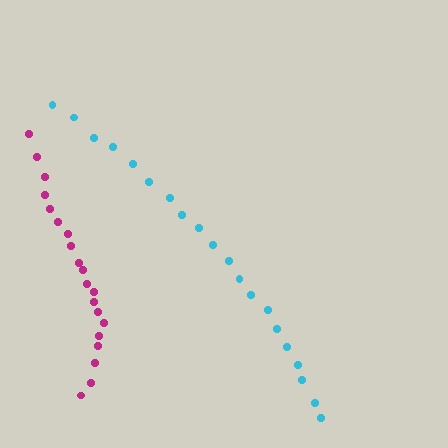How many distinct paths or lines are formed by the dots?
There are 2 distinct paths.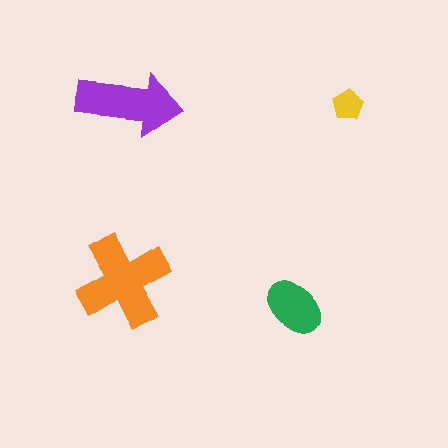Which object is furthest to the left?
The orange cross is leftmost.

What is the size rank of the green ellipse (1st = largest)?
3rd.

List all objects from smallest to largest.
The yellow pentagon, the green ellipse, the purple arrow, the orange cross.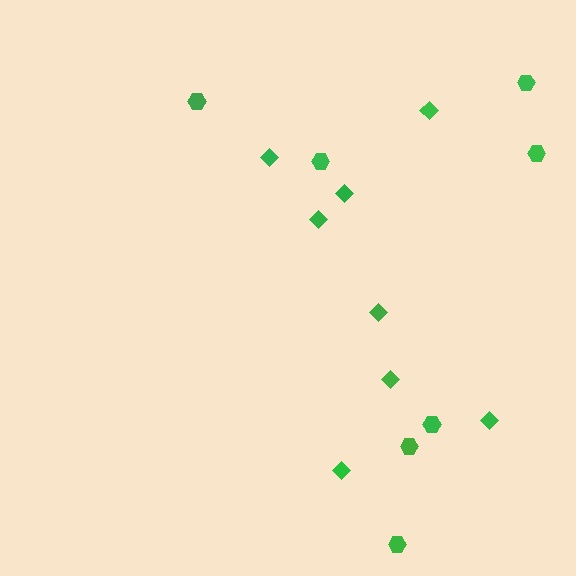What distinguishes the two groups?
There are 2 groups: one group of hexagons (7) and one group of diamonds (8).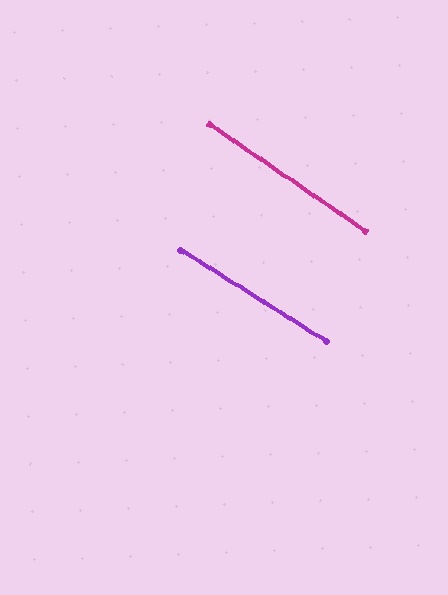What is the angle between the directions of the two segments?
Approximately 2 degrees.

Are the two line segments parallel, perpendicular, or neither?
Parallel — their directions differ by only 1.9°.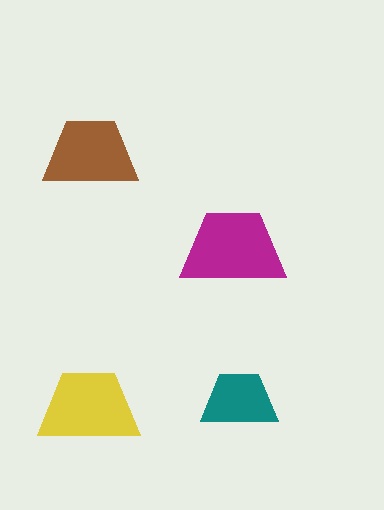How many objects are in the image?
There are 4 objects in the image.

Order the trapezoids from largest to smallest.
the magenta one, the yellow one, the brown one, the teal one.